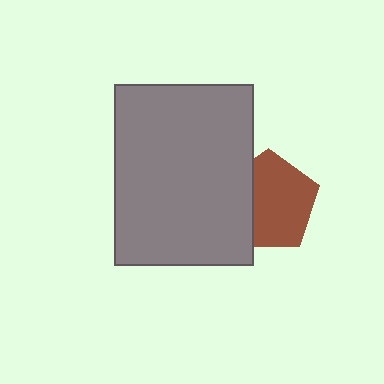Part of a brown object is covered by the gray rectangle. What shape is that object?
It is a pentagon.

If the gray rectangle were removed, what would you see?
You would see the complete brown pentagon.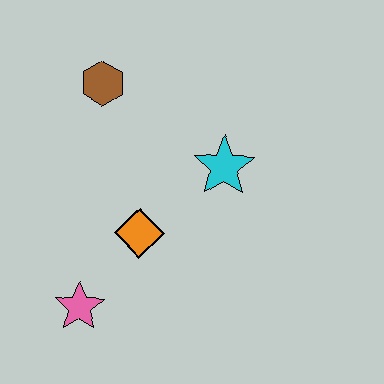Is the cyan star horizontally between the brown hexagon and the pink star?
No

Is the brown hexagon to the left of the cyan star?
Yes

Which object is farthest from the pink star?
The brown hexagon is farthest from the pink star.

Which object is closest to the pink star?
The orange diamond is closest to the pink star.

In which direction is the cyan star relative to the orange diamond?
The cyan star is to the right of the orange diamond.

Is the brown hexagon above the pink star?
Yes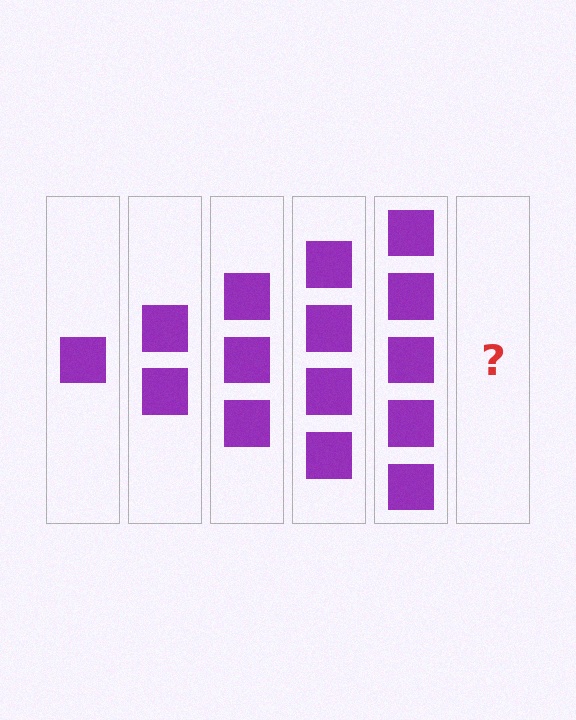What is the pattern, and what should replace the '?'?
The pattern is that each step adds one more square. The '?' should be 6 squares.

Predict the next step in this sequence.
The next step is 6 squares.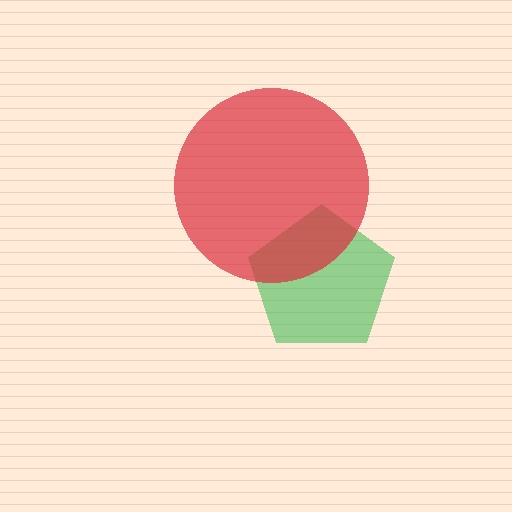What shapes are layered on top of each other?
The layered shapes are: a green pentagon, a red circle.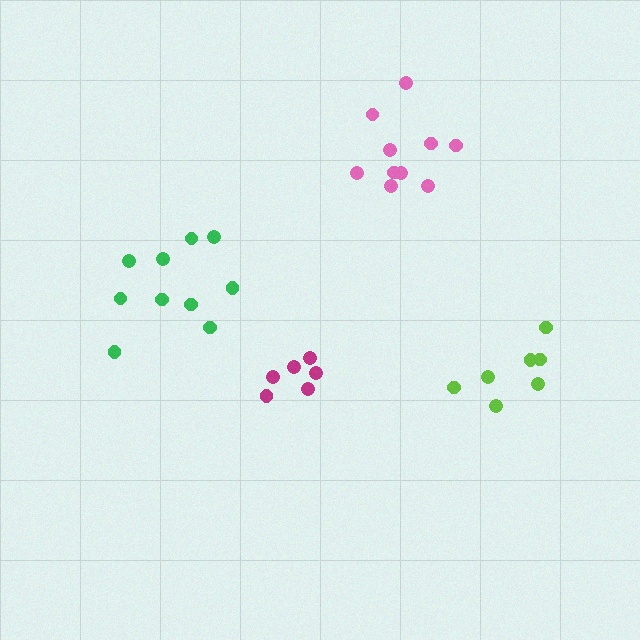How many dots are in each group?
Group 1: 7 dots, Group 2: 10 dots, Group 3: 10 dots, Group 4: 6 dots (33 total).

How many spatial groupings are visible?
There are 4 spatial groupings.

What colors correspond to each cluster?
The clusters are colored: lime, pink, green, magenta.